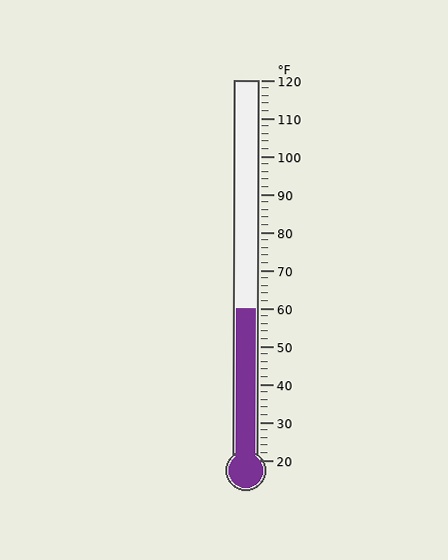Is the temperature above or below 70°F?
The temperature is below 70°F.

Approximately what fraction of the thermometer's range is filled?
The thermometer is filled to approximately 40% of its range.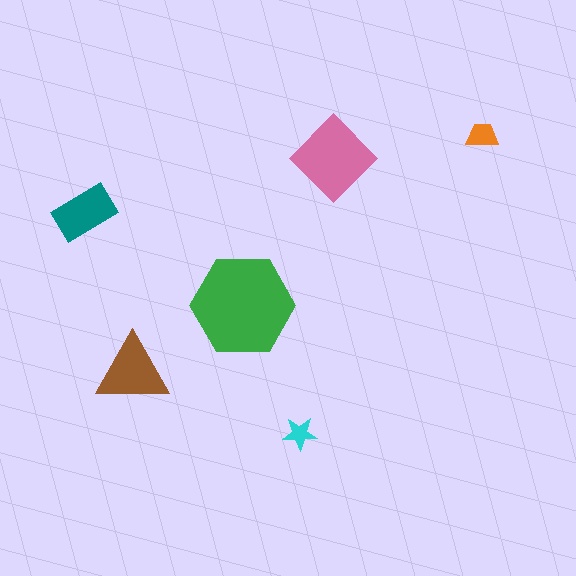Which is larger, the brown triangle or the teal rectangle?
The brown triangle.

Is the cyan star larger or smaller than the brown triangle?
Smaller.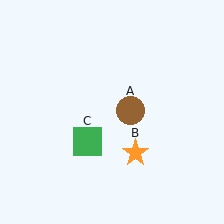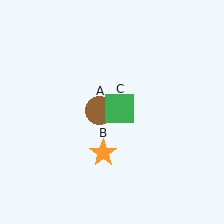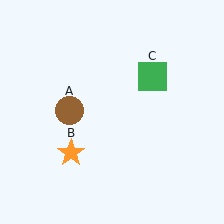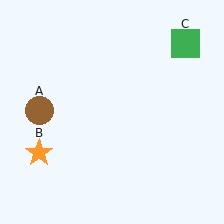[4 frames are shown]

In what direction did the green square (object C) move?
The green square (object C) moved up and to the right.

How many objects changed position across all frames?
3 objects changed position: brown circle (object A), orange star (object B), green square (object C).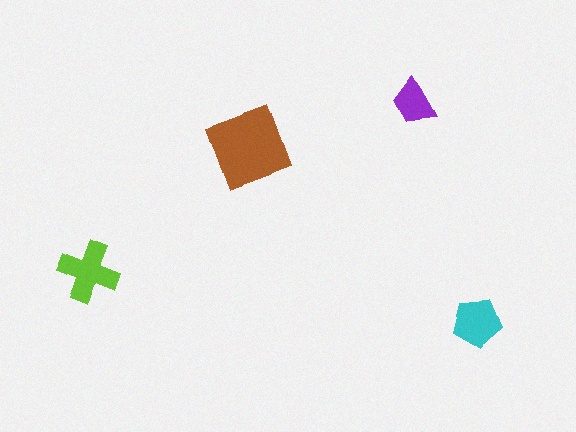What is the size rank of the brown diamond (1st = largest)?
1st.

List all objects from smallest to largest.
The purple trapezoid, the cyan pentagon, the lime cross, the brown diamond.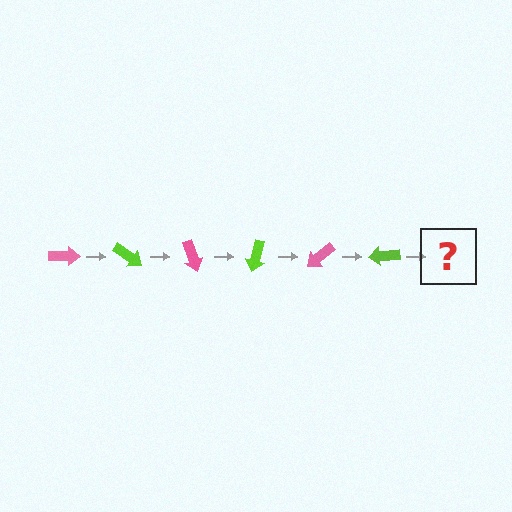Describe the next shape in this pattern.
It should be a pink arrow, rotated 210 degrees from the start.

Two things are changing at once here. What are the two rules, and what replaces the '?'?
The two rules are that it rotates 35 degrees each step and the color cycles through pink and lime. The '?' should be a pink arrow, rotated 210 degrees from the start.